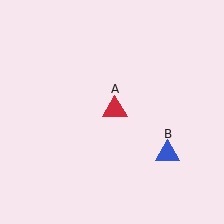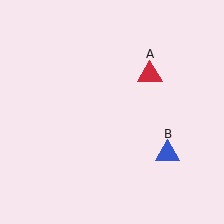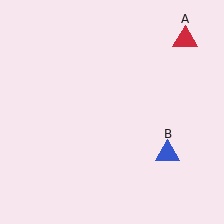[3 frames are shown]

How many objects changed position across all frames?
1 object changed position: red triangle (object A).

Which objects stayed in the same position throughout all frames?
Blue triangle (object B) remained stationary.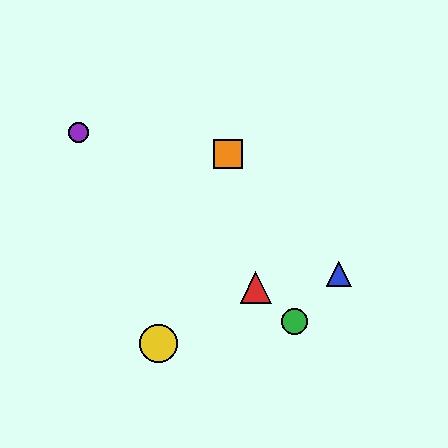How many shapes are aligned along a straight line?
3 shapes (the red triangle, the green circle, the purple circle) are aligned along a straight line.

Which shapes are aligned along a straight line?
The red triangle, the green circle, the purple circle are aligned along a straight line.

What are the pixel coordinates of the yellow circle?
The yellow circle is at (159, 343).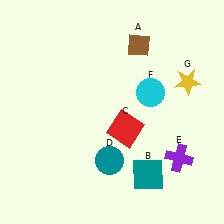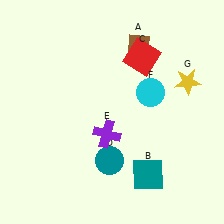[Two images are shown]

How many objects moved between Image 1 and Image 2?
2 objects moved between the two images.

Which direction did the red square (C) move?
The red square (C) moved up.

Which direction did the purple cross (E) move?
The purple cross (E) moved left.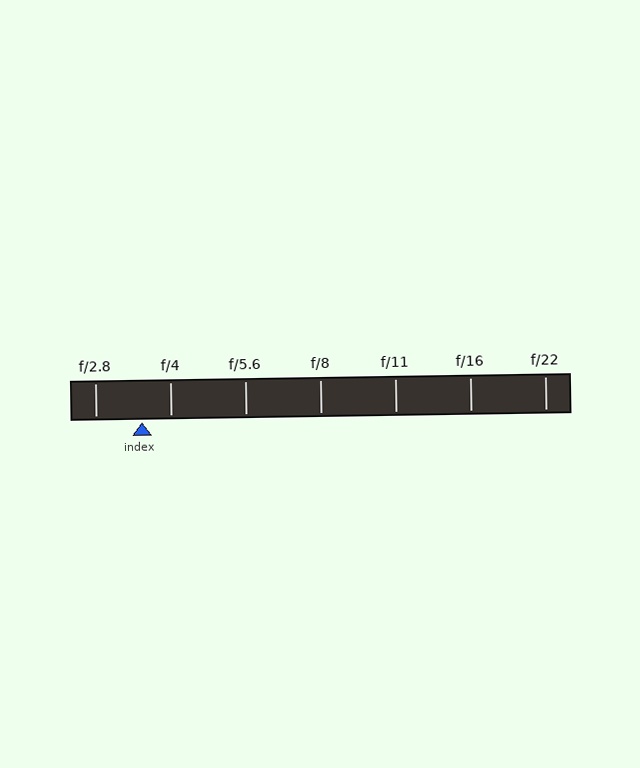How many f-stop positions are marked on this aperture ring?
There are 7 f-stop positions marked.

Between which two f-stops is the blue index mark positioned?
The index mark is between f/2.8 and f/4.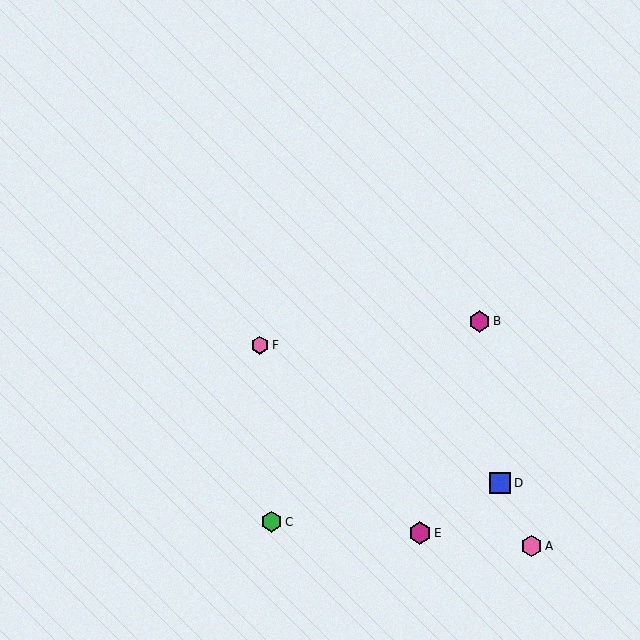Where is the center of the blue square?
The center of the blue square is at (500, 483).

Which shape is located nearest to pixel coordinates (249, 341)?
The pink hexagon (labeled F) at (260, 345) is nearest to that location.